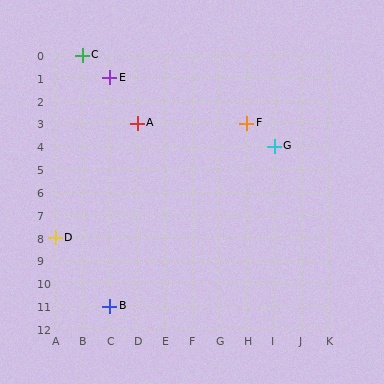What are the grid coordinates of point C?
Point C is at grid coordinates (B, 0).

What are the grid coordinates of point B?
Point B is at grid coordinates (C, 11).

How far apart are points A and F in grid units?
Points A and F are 4 columns apart.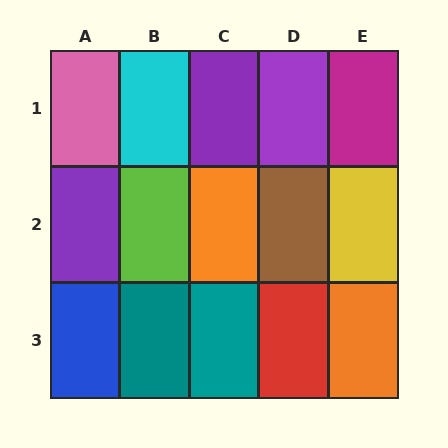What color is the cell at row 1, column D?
Purple.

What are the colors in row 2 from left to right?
Purple, lime, orange, brown, yellow.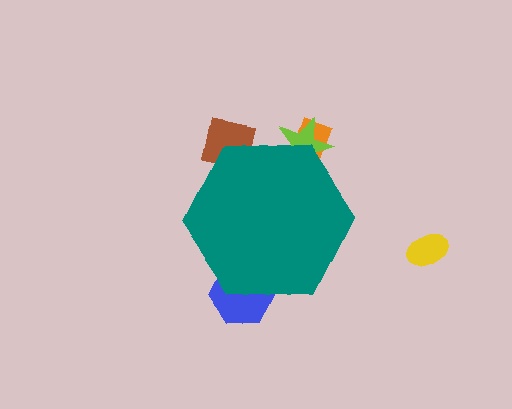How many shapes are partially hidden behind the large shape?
4 shapes are partially hidden.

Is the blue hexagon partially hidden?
Yes, the blue hexagon is partially hidden behind the teal hexagon.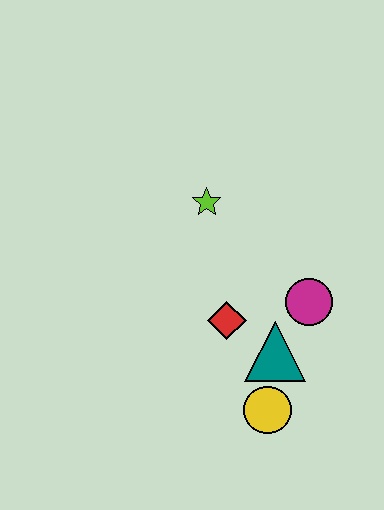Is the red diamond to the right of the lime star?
Yes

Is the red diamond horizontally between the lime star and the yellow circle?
Yes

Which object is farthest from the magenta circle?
The lime star is farthest from the magenta circle.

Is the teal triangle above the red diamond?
No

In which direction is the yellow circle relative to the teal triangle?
The yellow circle is below the teal triangle.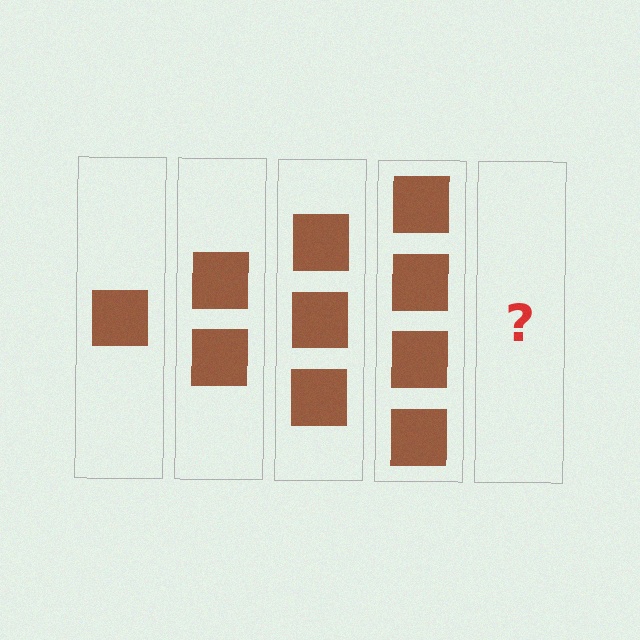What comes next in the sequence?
The next element should be 5 squares.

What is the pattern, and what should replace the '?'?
The pattern is that each step adds one more square. The '?' should be 5 squares.